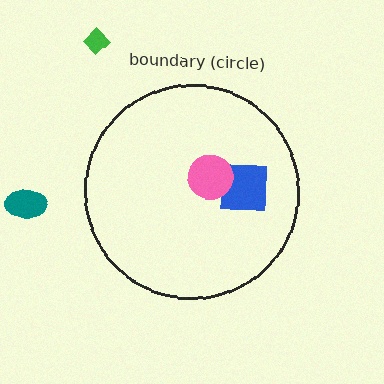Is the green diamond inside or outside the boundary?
Outside.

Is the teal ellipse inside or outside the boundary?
Outside.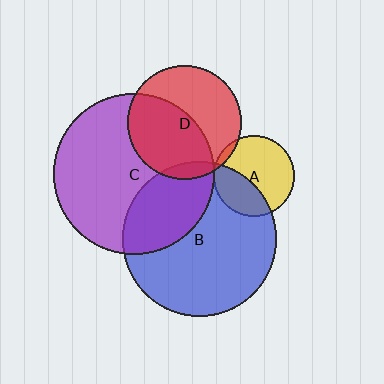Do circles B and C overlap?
Yes.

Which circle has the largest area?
Circle C (purple).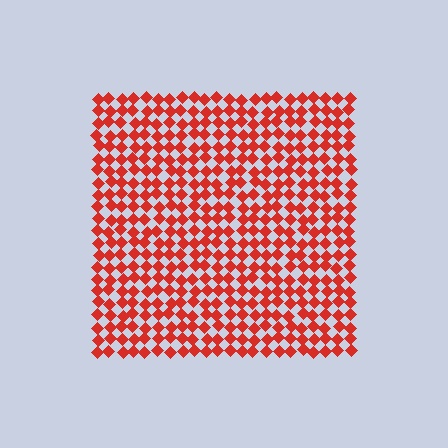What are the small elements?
The small elements are diamonds.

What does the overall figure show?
The overall figure shows a square.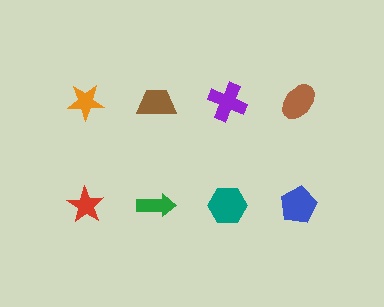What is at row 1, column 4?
A brown ellipse.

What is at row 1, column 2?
A brown trapezoid.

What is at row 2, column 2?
A green arrow.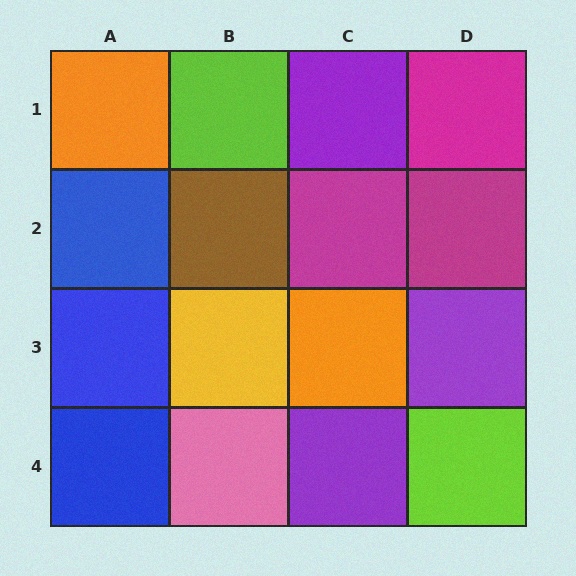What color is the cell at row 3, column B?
Yellow.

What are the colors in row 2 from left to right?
Blue, brown, magenta, magenta.